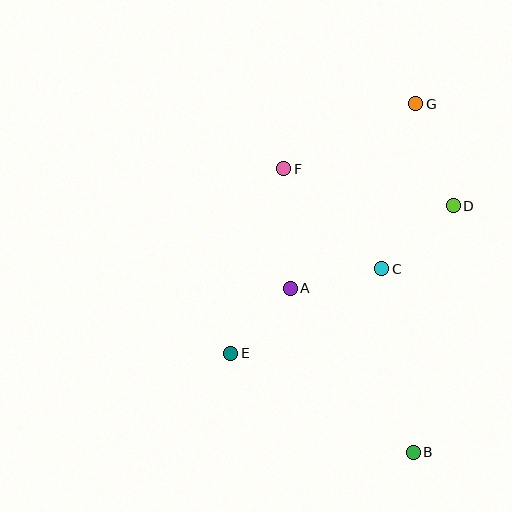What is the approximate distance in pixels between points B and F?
The distance between B and F is approximately 311 pixels.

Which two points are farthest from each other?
Points B and G are farthest from each other.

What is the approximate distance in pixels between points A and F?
The distance between A and F is approximately 120 pixels.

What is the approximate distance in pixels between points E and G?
The distance between E and G is approximately 311 pixels.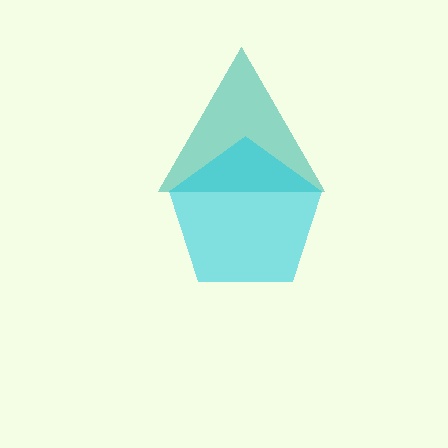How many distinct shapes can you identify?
There are 2 distinct shapes: a teal triangle, a cyan pentagon.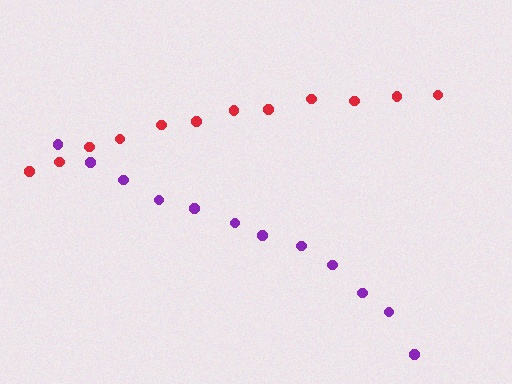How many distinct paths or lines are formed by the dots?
There are 2 distinct paths.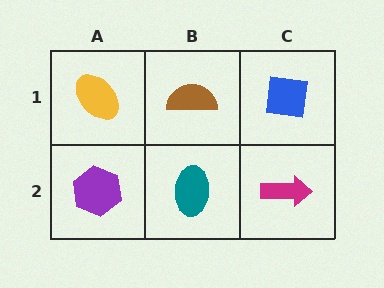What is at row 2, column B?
A teal ellipse.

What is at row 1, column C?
A blue square.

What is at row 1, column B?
A brown semicircle.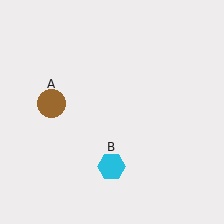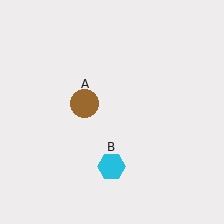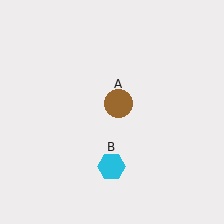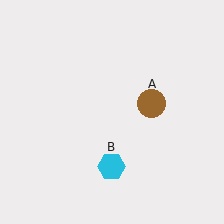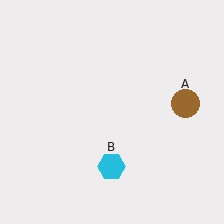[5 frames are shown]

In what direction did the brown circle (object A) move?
The brown circle (object A) moved right.